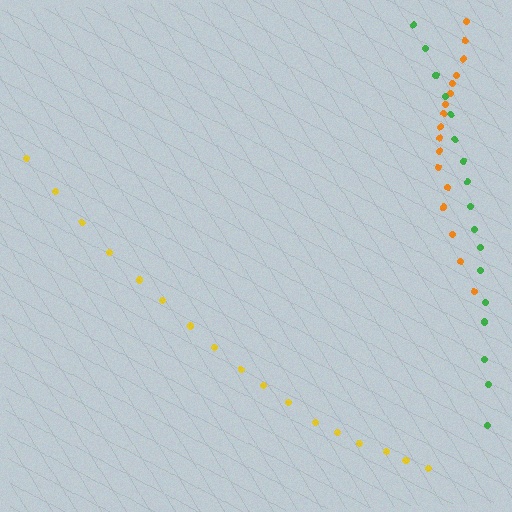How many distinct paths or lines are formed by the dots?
There are 3 distinct paths.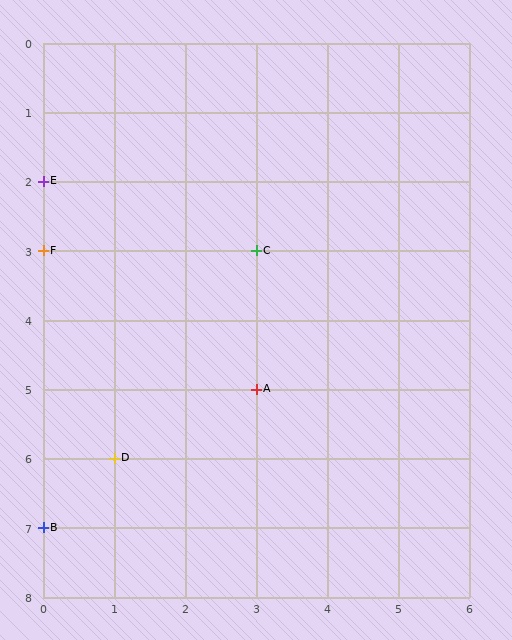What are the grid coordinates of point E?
Point E is at grid coordinates (0, 2).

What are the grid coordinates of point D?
Point D is at grid coordinates (1, 6).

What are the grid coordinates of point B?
Point B is at grid coordinates (0, 7).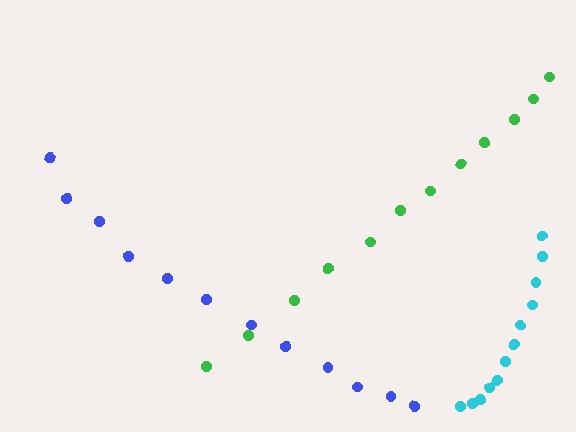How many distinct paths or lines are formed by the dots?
There are 3 distinct paths.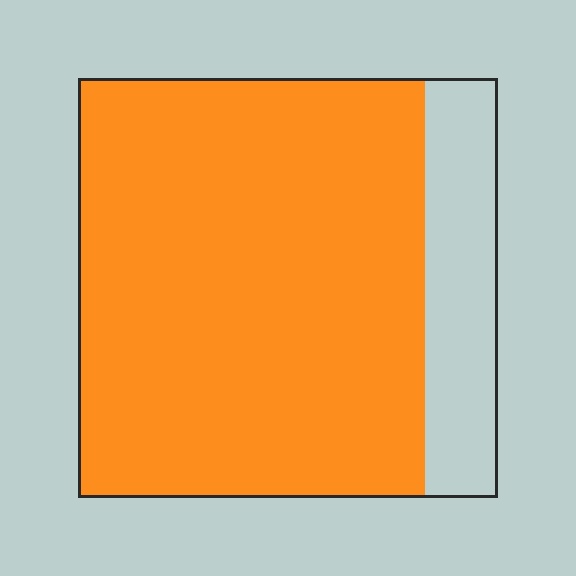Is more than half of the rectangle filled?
Yes.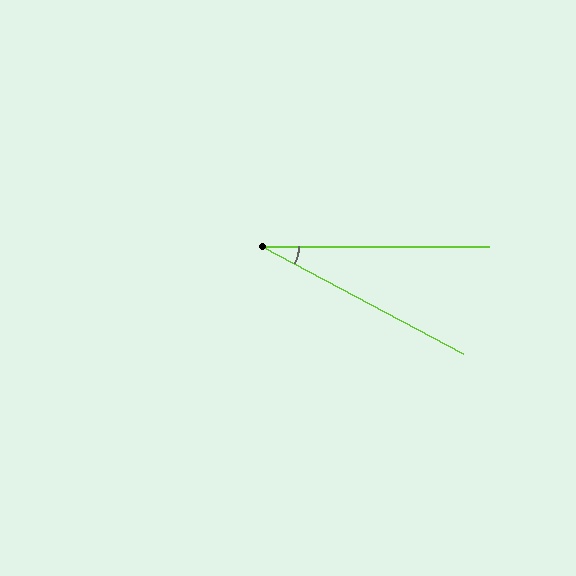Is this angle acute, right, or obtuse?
It is acute.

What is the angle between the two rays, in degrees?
Approximately 28 degrees.